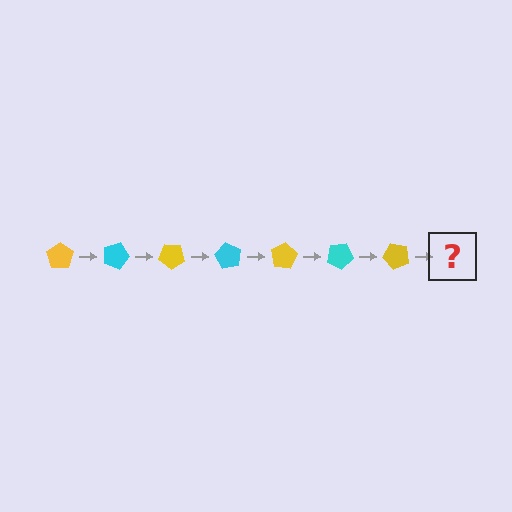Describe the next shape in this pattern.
It should be a cyan pentagon, rotated 140 degrees from the start.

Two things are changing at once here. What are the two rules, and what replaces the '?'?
The two rules are that it rotates 20 degrees each step and the color cycles through yellow and cyan. The '?' should be a cyan pentagon, rotated 140 degrees from the start.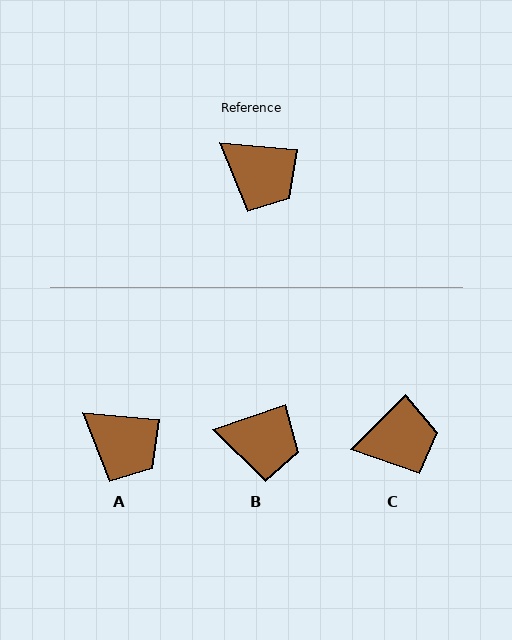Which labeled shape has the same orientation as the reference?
A.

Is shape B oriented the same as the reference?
No, it is off by about 24 degrees.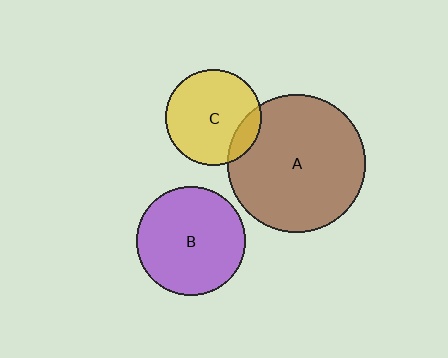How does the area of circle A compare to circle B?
Approximately 1.6 times.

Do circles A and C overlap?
Yes.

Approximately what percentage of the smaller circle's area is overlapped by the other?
Approximately 15%.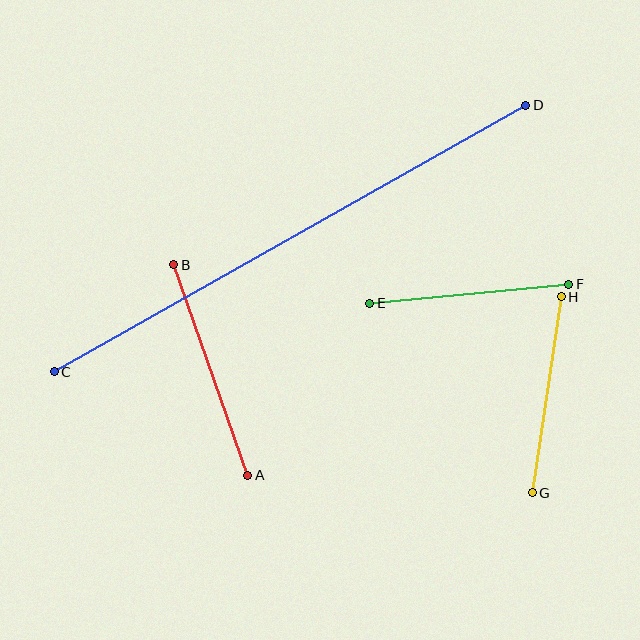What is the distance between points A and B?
The distance is approximately 223 pixels.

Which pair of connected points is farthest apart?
Points C and D are farthest apart.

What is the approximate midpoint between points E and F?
The midpoint is at approximately (469, 294) pixels.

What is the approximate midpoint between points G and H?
The midpoint is at approximately (547, 395) pixels.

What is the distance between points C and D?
The distance is approximately 541 pixels.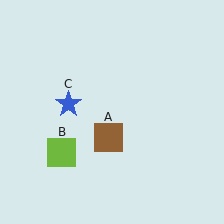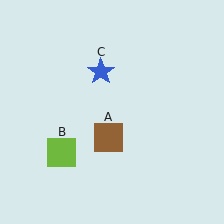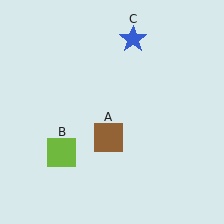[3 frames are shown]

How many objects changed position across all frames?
1 object changed position: blue star (object C).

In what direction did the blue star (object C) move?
The blue star (object C) moved up and to the right.